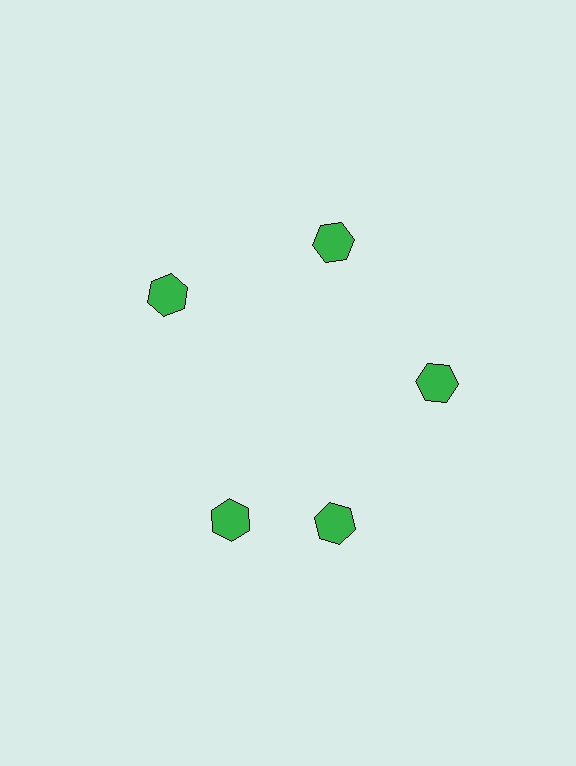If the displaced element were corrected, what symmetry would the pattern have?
It would have 5-fold rotational symmetry — the pattern would map onto itself every 72 degrees.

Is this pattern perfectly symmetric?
No. The 5 green hexagons are arranged in a ring, but one element near the 8 o'clock position is rotated out of alignment along the ring, breaking the 5-fold rotational symmetry.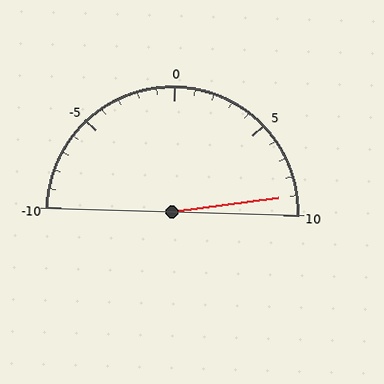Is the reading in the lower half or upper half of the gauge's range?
The reading is in the upper half of the range (-10 to 10).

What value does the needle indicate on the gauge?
The needle indicates approximately 9.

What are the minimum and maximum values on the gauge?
The gauge ranges from -10 to 10.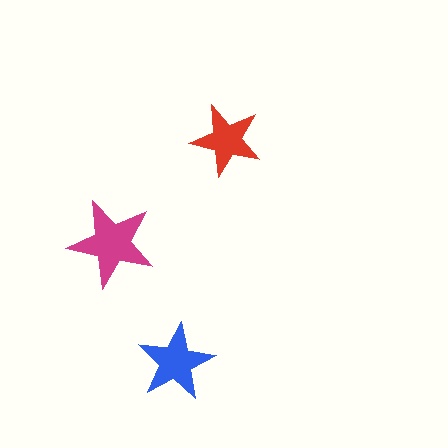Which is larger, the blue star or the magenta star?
The magenta one.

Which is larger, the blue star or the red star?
The blue one.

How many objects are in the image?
There are 3 objects in the image.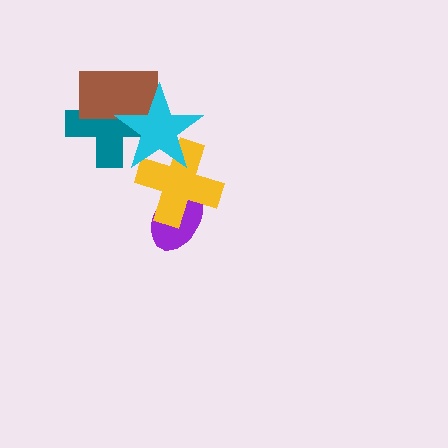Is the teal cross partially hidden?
Yes, it is partially covered by another shape.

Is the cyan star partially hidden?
No, no other shape covers it.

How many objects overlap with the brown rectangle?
2 objects overlap with the brown rectangle.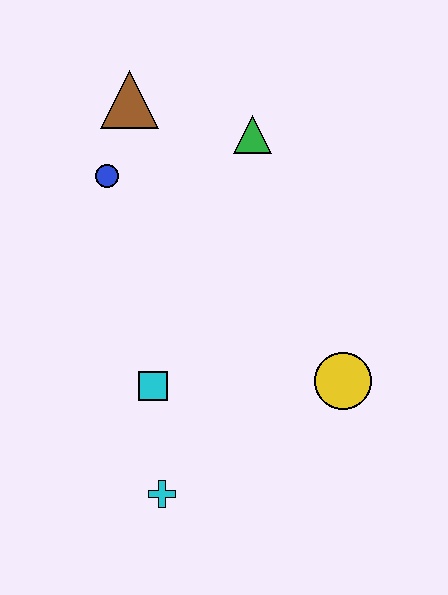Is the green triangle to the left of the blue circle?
No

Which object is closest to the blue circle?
The brown triangle is closest to the blue circle.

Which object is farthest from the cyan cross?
The brown triangle is farthest from the cyan cross.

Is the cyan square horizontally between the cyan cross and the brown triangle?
Yes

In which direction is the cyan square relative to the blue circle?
The cyan square is below the blue circle.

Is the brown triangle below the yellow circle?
No